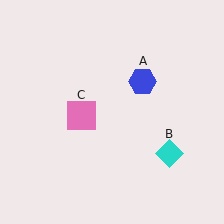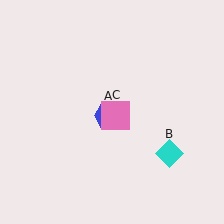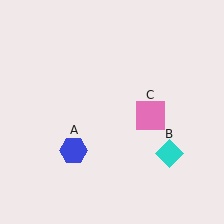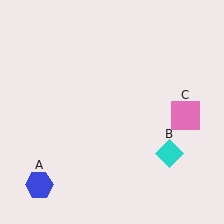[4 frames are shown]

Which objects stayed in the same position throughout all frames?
Cyan diamond (object B) remained stationary.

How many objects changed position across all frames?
2 objects changed position: blue hexagon (object A), pink square (object C).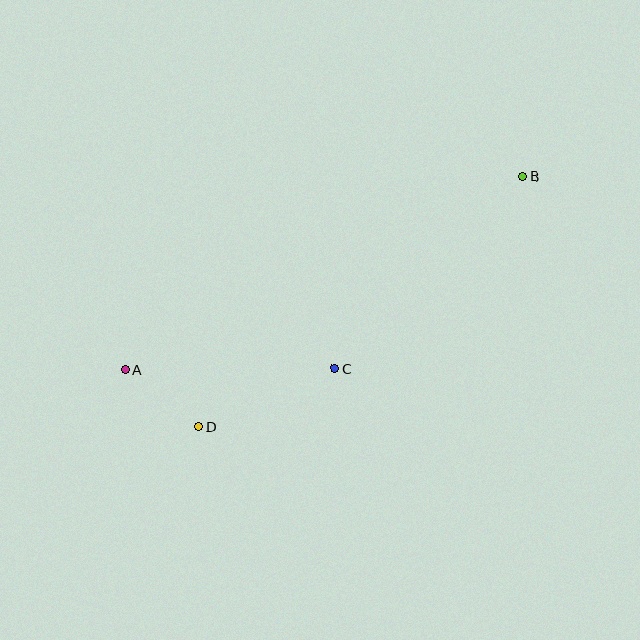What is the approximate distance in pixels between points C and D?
The distance between C and D is approximately 148 pixels.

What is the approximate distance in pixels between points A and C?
The distance between A and C is approximately 210 pixels.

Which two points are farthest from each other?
Points A and B are farthest from each other.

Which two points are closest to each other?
Points A and D are closest to each other.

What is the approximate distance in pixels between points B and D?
The distance between B and D is approximately 410 pixels.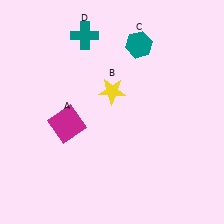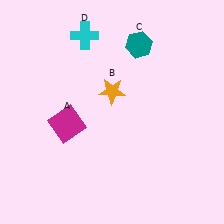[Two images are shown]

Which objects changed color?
B changed from yellow to orange. D changed from teal to cyan.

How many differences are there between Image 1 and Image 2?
There are 2 differences between the two images.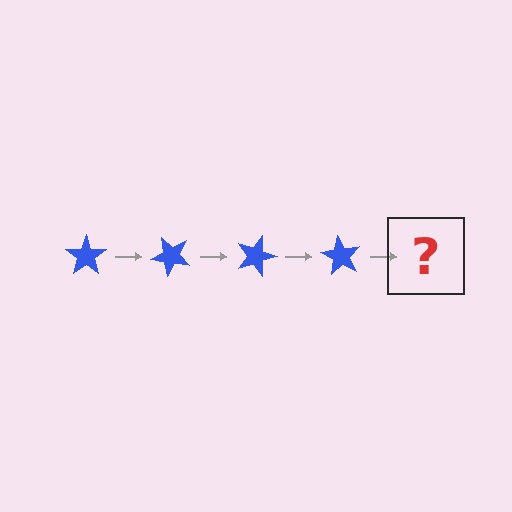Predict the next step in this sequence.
The next step is a blue star rotated 180 degrees.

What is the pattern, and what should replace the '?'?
The pattern is that the star rotates 45 degrees each step. The '?' should be a blue star rotated 180 degrees.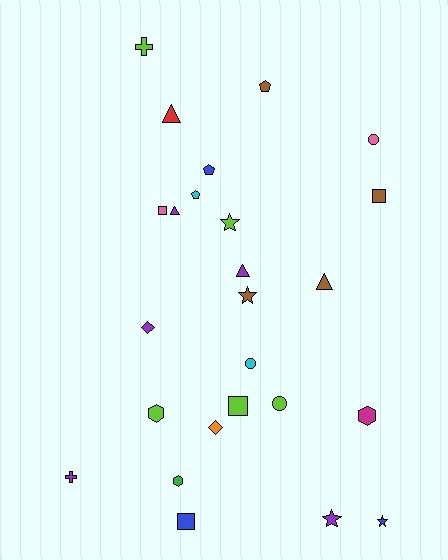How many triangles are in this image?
There are 4 triangles.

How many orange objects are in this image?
There is 1 orange object.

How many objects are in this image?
There are 25 objects.